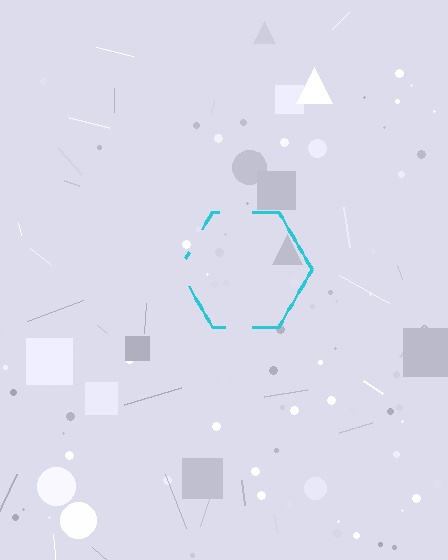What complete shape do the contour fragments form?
The contour fragments form a hexagon.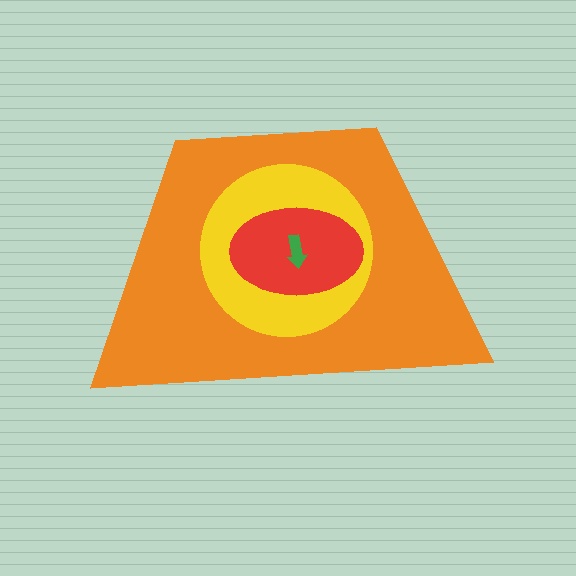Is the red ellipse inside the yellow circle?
Yes.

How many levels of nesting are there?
4.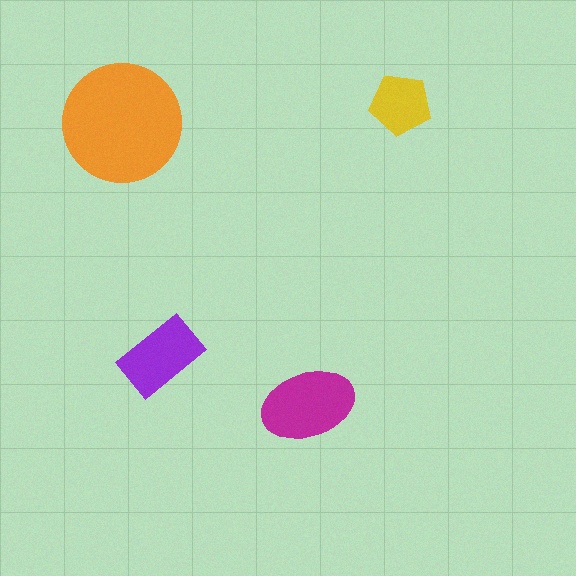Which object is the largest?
The orange circle.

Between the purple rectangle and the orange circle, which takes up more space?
The orange circle.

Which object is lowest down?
The magenta ellipse is bottommost.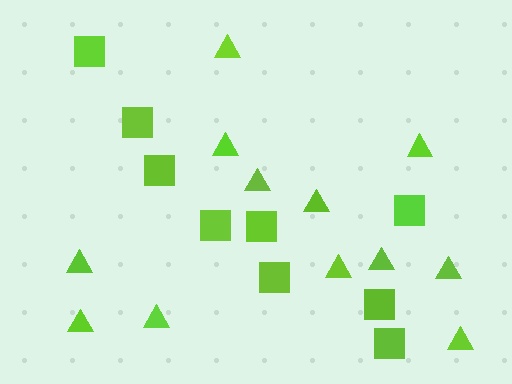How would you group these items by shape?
There are 2 groups: one group of triangles (12) and one group of squares (9).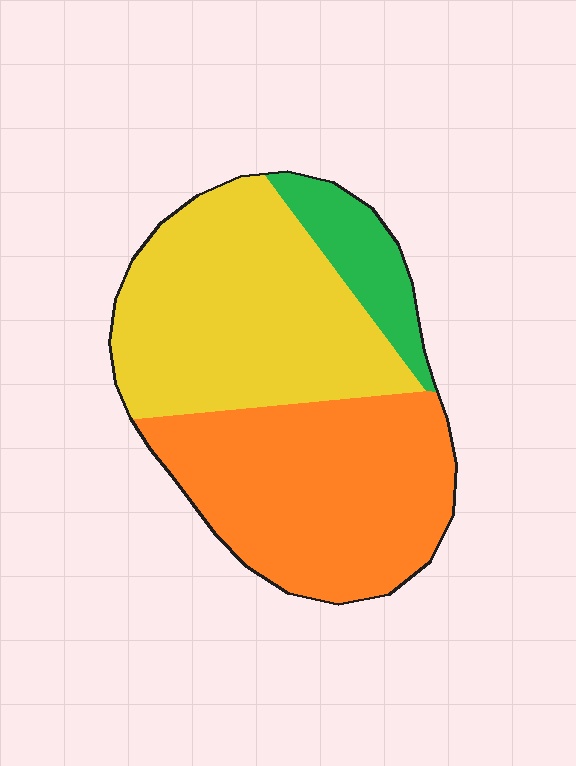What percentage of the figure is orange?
Orange takes up between a third and a half of the figure.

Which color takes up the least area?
Green, at roughly 10%.